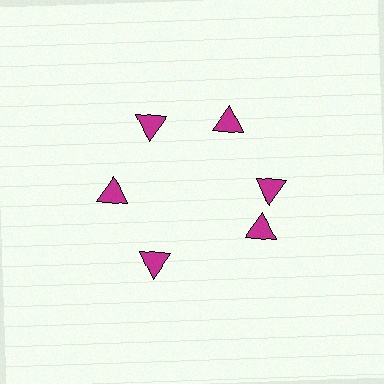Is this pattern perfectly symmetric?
No. The 6 magenta triangles are arranged in a ring, but one element near the 5 o'clock position is rotated out of alignment along the ring, breaking the 6-fold rotational symmetry.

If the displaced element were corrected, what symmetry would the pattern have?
It would have 6-fold rotational symmetry — the pattern would map onto itself every 60 degrees.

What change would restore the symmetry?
The symmetry would be restored by rotating it back into even spacing with its neighbors so that all 6 triangles sit at equal angles and equal distance from the center.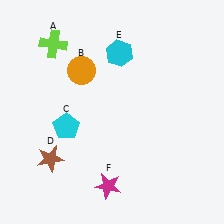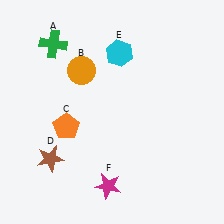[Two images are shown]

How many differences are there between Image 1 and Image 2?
There are 2 differences between the two images.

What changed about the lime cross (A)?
In Image 1, A is lime. In Image 2, it changed to green.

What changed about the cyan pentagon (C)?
In Image 1, C is cyan. In Image 2, it changed to orange.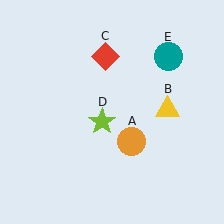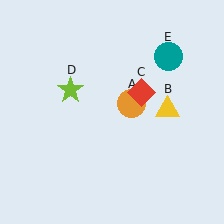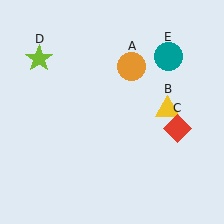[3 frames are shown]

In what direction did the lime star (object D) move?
The lime star (object D) moved up and to the left.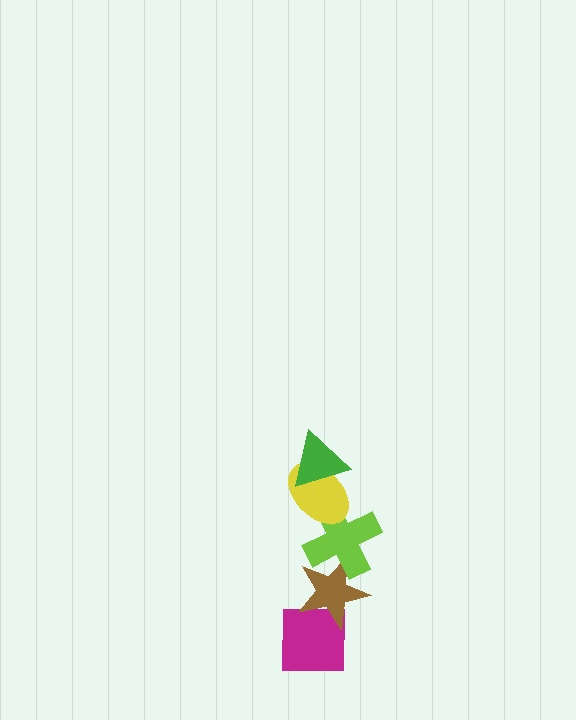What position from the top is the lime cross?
The lime cross is 3rd from the top.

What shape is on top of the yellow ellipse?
The green triangle is on top of the yellow ellipse.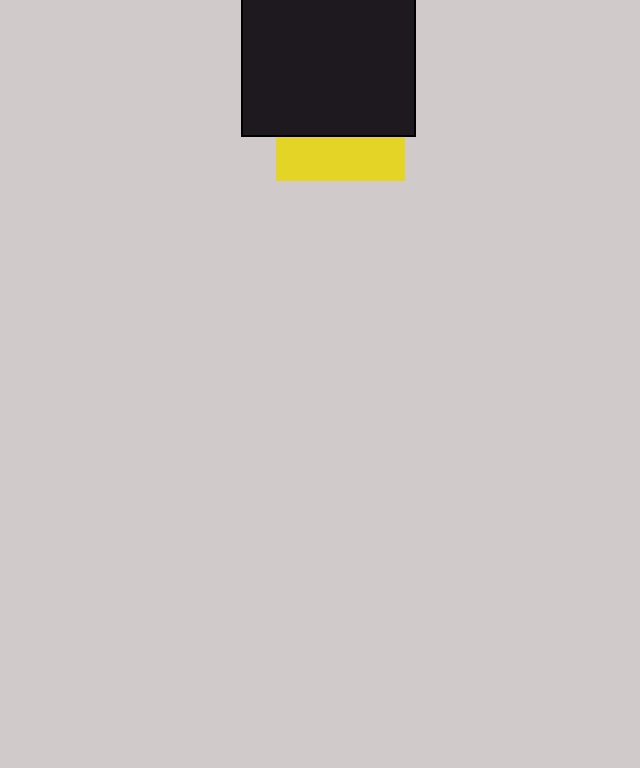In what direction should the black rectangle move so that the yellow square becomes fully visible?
The black rectangle should move up. That is the shortest direction to clear the overlap and leave the yellow square fully visible.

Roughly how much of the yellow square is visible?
A small part of it is visible (roughly 34%).